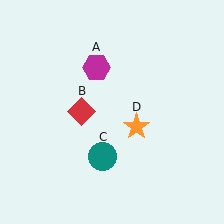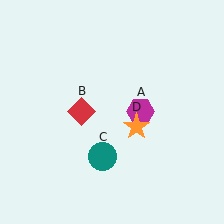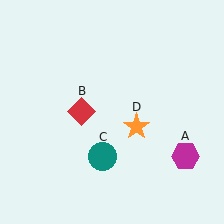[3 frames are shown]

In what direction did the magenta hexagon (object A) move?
The magenta hexagon (object A) moved down and to the right.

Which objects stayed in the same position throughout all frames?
Red diamond (object B) and teal circle (object C) and orange star (object D) remained stationary.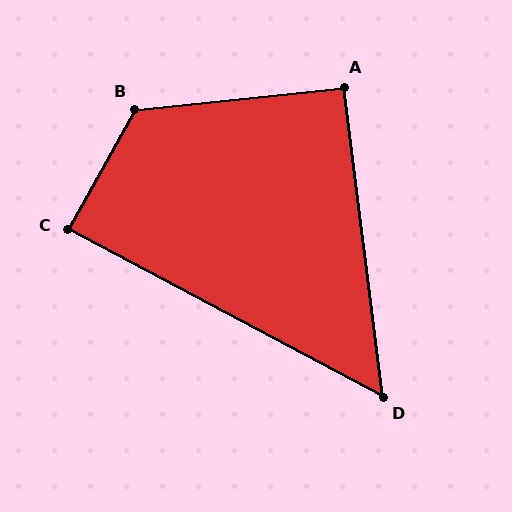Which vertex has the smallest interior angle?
D, at approximately 55 degrees.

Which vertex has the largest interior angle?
B, at approximately 125 degrees.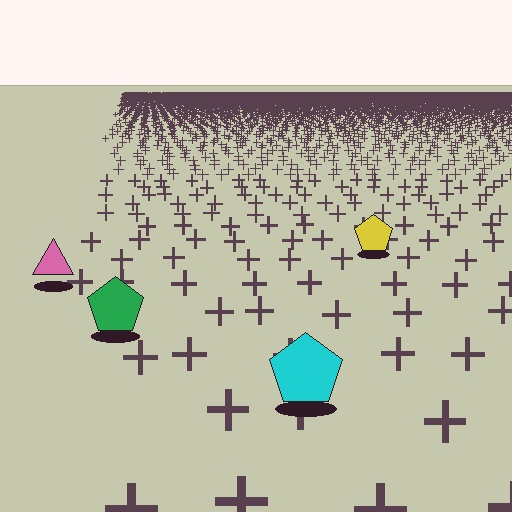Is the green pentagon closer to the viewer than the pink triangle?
Yes. The green pentagon is closer — you can tell from the texture gradient: the ground texture is coarser near it.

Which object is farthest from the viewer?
The yellow pentagon is farthest from the viewer. It appears smaller and the ground texture around it is denser.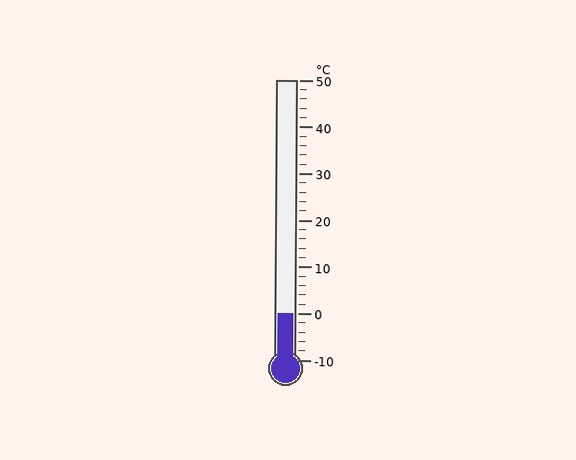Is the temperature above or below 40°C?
The temperature is below 40°C.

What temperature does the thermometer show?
The thermometer shows approximately 0°C.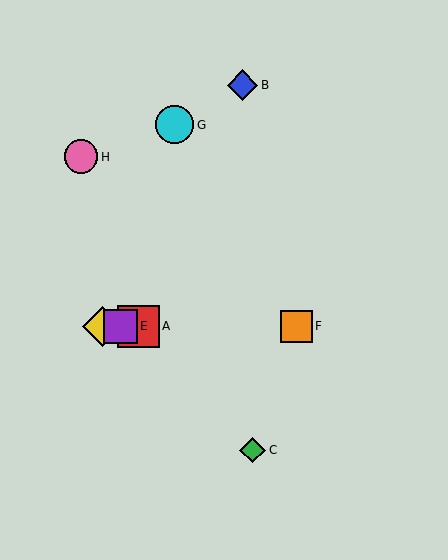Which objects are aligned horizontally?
Objects A, D, E, F are aligned horizontally.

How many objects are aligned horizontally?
4 objects (A, D, E, F) are aligned horizontally.